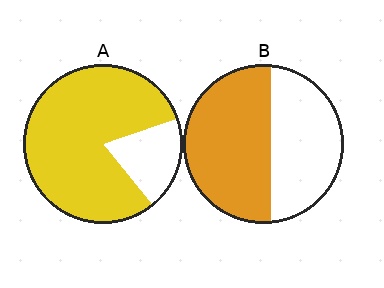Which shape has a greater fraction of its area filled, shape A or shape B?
Shape A.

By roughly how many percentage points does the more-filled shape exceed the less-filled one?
By roughly 25 percentage points (A over B).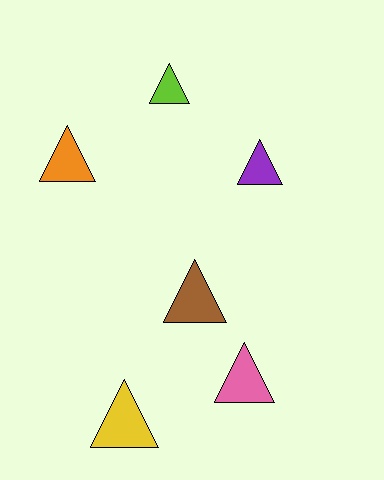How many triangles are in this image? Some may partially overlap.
There are 6 triangles.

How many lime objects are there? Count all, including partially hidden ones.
There is 1 lime object.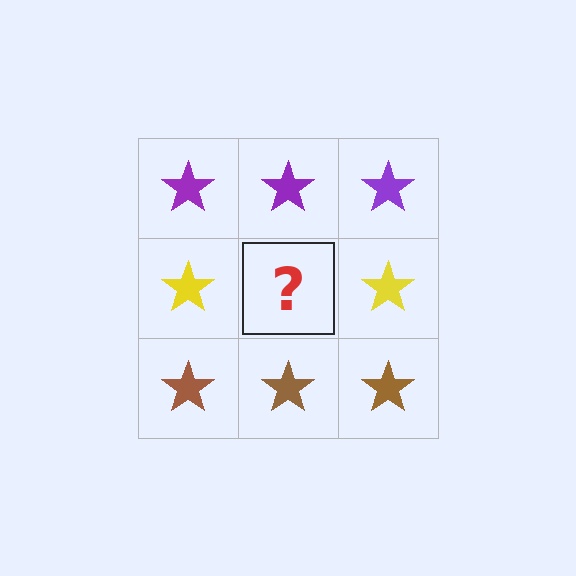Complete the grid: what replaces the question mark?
The question mark should be replaced with a yellow star.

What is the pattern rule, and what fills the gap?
The rule is that each row has a consistent color. The gap should be filled with a yellow star.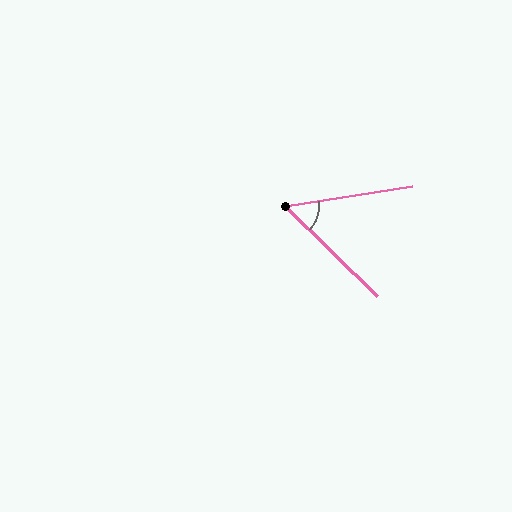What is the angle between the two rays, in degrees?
Approximately 53 degrees.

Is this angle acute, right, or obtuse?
It is acute.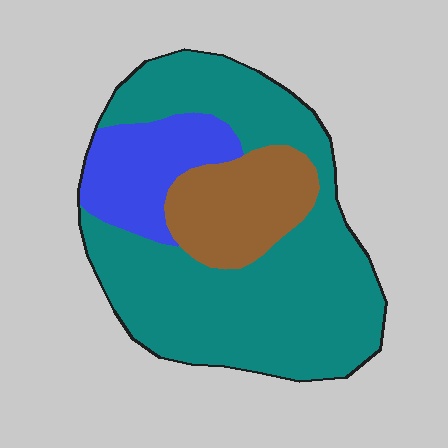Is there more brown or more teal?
Teal.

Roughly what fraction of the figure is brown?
Brown covers 18% of the figure.